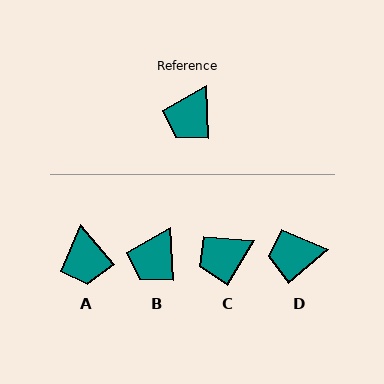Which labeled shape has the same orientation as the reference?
B.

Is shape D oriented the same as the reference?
No, it is off by about 52 degrees.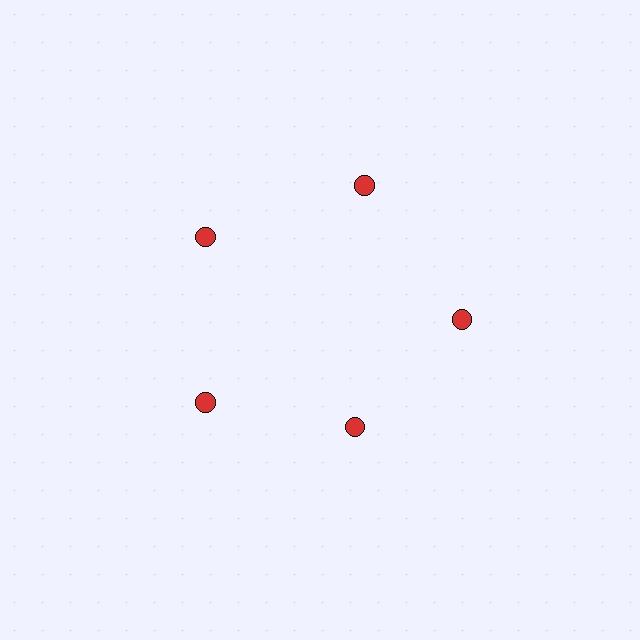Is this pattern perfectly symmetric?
No. The 5 red circles are arranged in a ring, but one element near the 5 o'clock position is pulled inward toward the center, breaking the 5-fold rotational symmetry.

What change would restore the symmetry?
The symmetry would be restored by moving it outward, back onto the ring so that all 5 circles sit at equal angles and equal distance from the center.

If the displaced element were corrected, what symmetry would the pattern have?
It would have 5-fold rotational symmetry — the pattern would map onto itself every 72 degrees.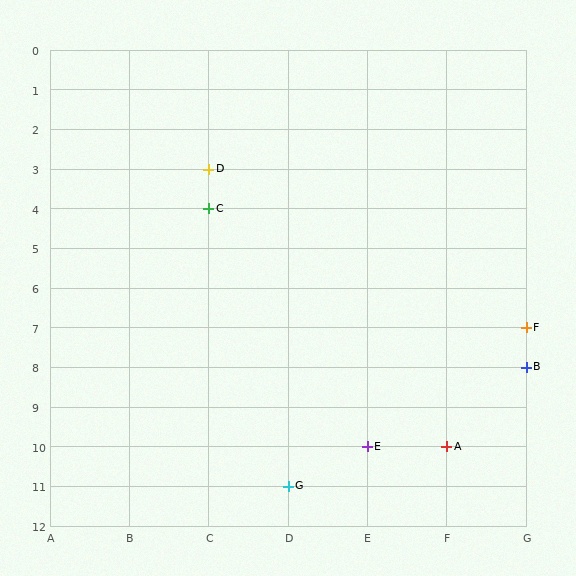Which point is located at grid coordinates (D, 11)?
Point G is at (D, 11).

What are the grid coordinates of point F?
Point F is at grid coordinates (G, 7).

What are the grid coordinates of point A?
Point A is at grid coordinates (F, 10).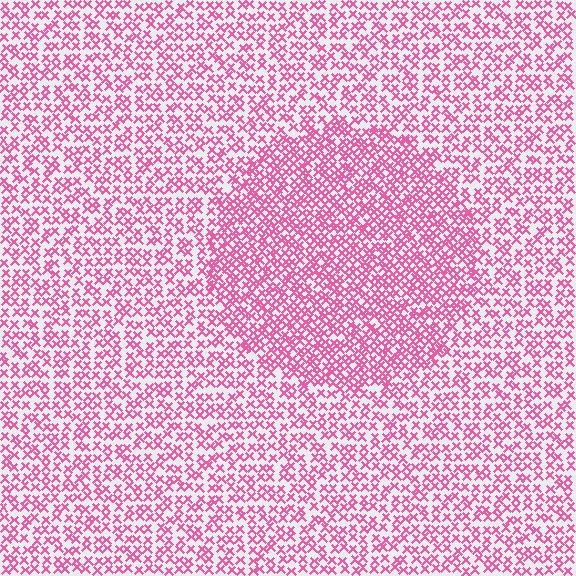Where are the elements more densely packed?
The elements are more densely packed inside the circle boundary.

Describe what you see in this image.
The image contains small pink elements arranged at two different densities. A circle-shaped region is visible where the elements are more densely packed than the surrounding area.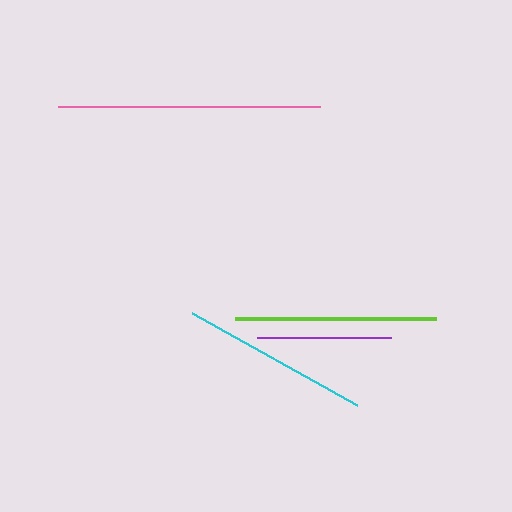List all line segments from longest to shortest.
From longest to shortest: pink, lime, cyan, purple.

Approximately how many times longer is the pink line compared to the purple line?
The pink line is approximately 2.0 times the length of the purple line.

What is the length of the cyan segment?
The cyan segment is approximately 189 pixels long.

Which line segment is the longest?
The pink line is the longest at approximately 262 pixels.